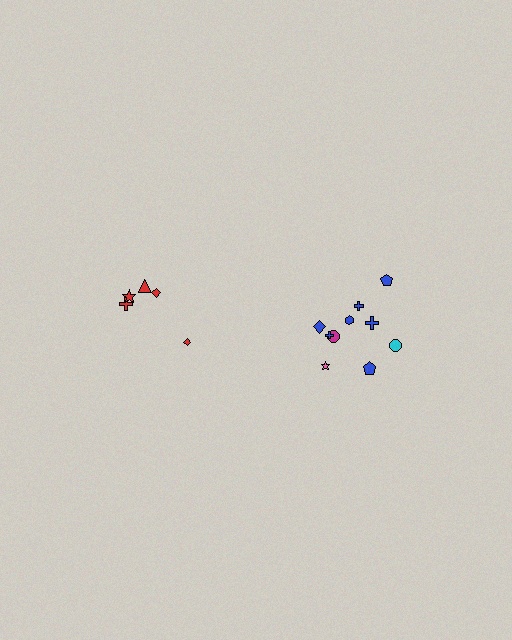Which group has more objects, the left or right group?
The right group.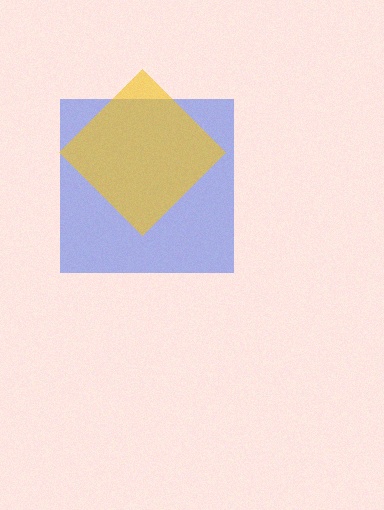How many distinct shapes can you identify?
There are 2 distinct shapes: a blue square, a yellow diamond.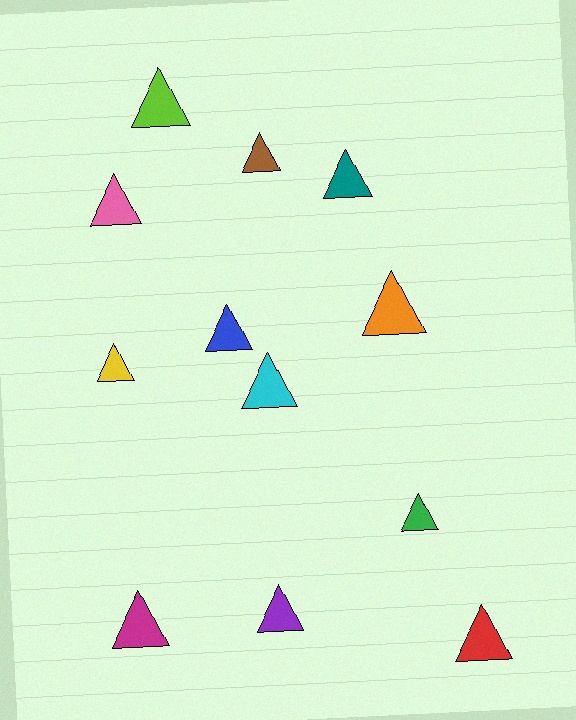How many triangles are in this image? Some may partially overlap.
There are 12 triangles.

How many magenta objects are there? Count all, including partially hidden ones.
There is 1 magenta object.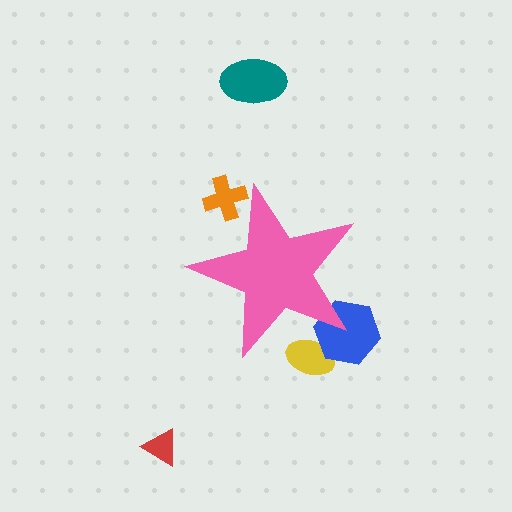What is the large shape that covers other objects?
A pink star.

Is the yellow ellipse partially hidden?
Yes, the yellow ellipse is partially hidden behind the pink star.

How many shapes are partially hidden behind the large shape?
3 shapes are partially hidden.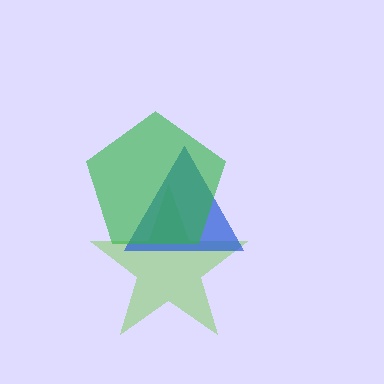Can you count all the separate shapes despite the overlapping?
Yes, there are 3 separate shapes.